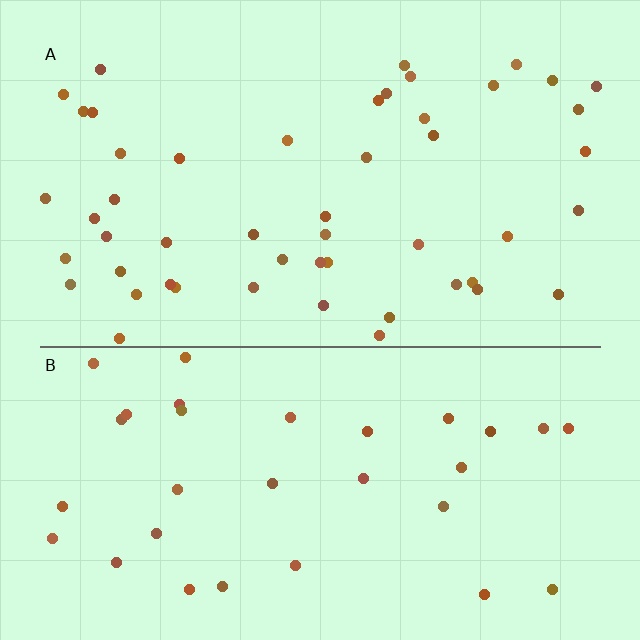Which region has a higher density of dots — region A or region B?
A (the top).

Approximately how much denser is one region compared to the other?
Approximately 1.6× — region A over region B.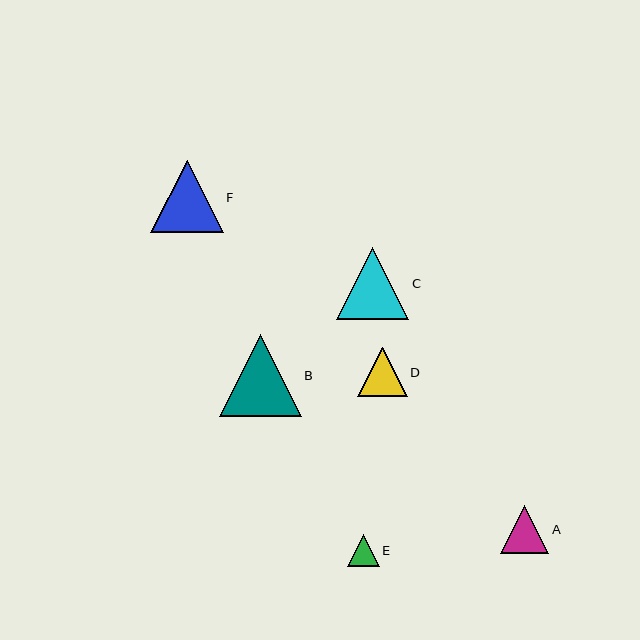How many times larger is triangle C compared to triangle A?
Triangle C is approximately 1.5 times the size of triangle A.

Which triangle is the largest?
Triangle B is the largest with a size of approximately 82 pixels.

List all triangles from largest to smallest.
From largest to smallest: B, C, F, D, A, E.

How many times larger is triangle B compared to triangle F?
Triangle B is approximately 1.1 times the size of triangle F.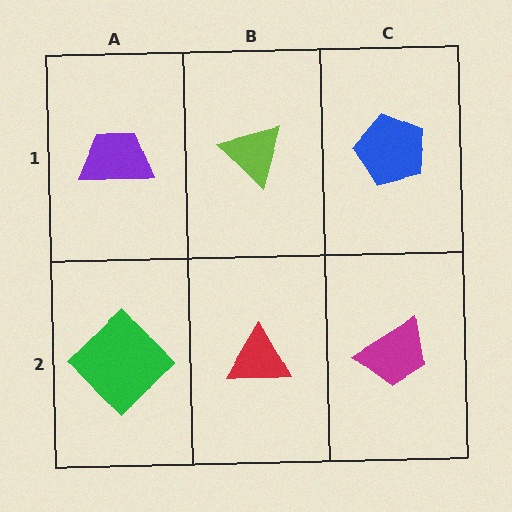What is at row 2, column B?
A red triangle.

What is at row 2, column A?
A green diamond.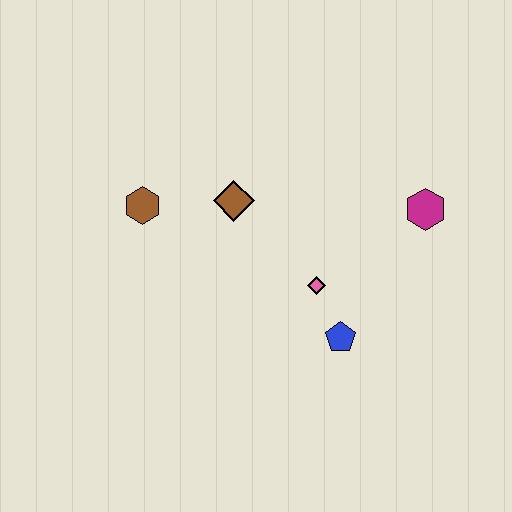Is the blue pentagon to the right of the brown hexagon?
Yes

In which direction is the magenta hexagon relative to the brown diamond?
The magenta hexagon is to the right of the brown diamond.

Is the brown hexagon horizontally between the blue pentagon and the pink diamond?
No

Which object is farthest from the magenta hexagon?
The brown hexagon is farthest from the magenta hexagon.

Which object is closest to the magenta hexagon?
The pink diamond is closest to the magenta hexagon.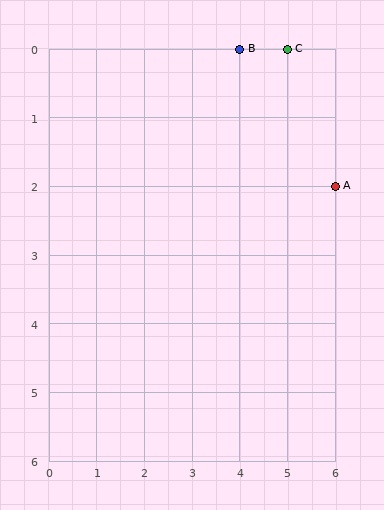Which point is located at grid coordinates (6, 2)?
Point A is at (6, 2).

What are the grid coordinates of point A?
Point A is at grid coordinates (6, 2).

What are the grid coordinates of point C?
Point C is at grid coordinates (5, 0).